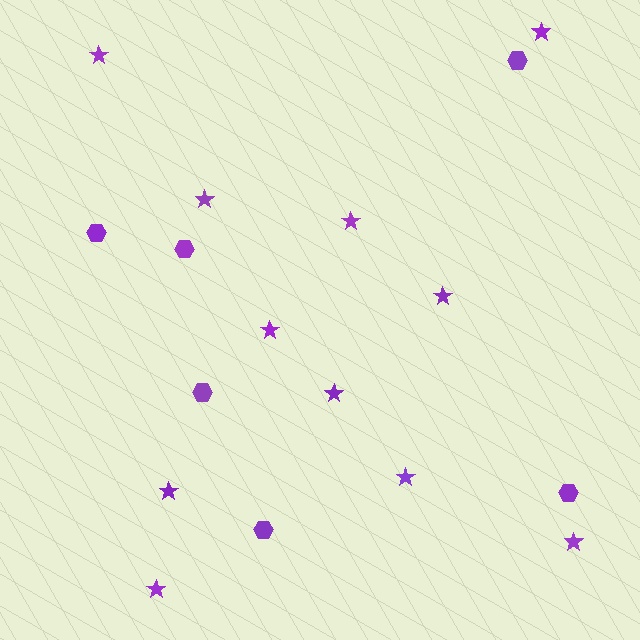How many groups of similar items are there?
There are 2 groups: one group of stars (11) and one group of hexagons (6).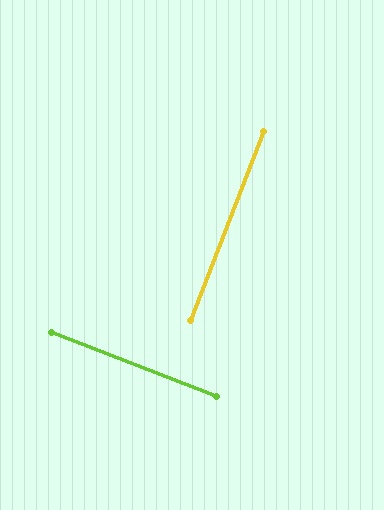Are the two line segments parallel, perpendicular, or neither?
Perpendicular — they meet at approximately 90°.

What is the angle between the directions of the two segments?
Approximately 90 degrees.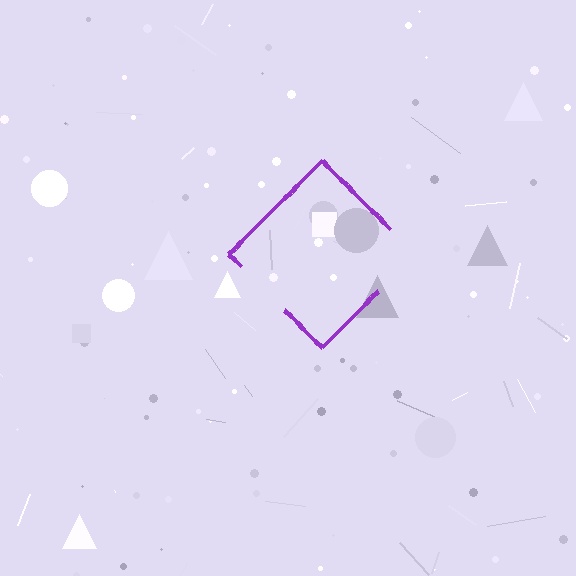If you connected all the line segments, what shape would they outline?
They would outline a diamond.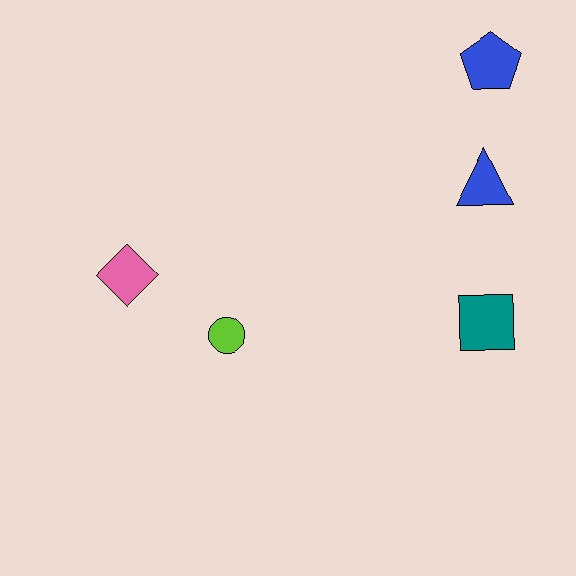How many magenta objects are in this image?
There are no magenta objects.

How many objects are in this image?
There are 5 objects.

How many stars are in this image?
There are no stars.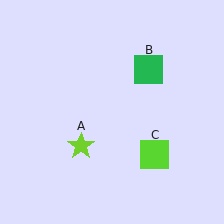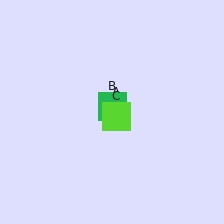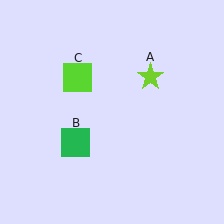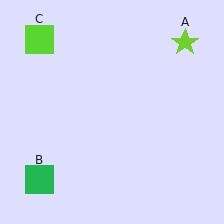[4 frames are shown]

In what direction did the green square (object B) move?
The green square (object B) moved down and to the left.